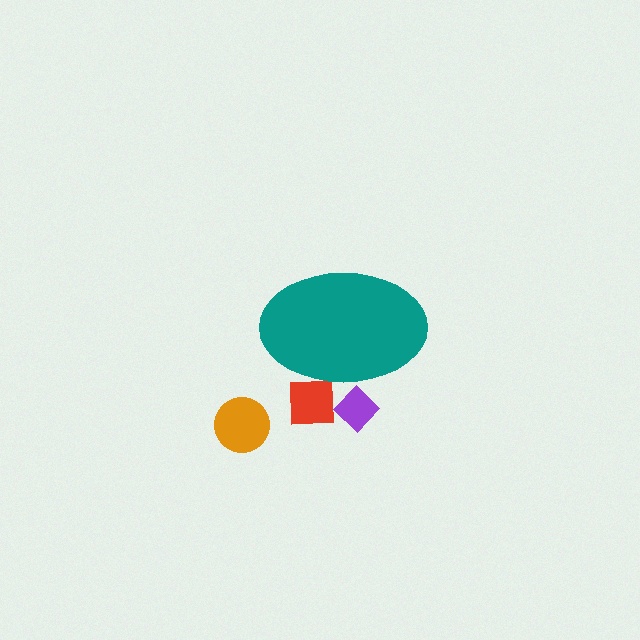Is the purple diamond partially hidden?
Yes, the purple diamond is partially hidden behind the teal ellipse.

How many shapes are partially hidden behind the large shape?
2 shapes are partially hidden.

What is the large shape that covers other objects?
A teal ellipse.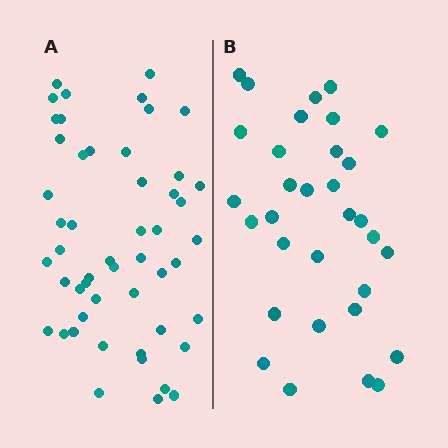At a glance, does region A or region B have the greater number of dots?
Region A (the left region) has more dots.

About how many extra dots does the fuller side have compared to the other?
Region A has approximately 20 more dots than region B.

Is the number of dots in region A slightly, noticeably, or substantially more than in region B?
Region A has substantially more. The ratio is roughly 1.6 to 1.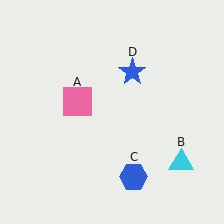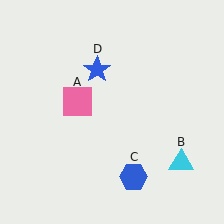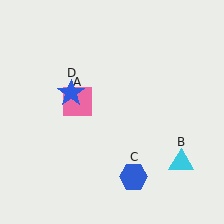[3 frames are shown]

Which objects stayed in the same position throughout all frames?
Pink square (object A) and cyan triangle (object B) and blue hexagon (object C) remained stationary.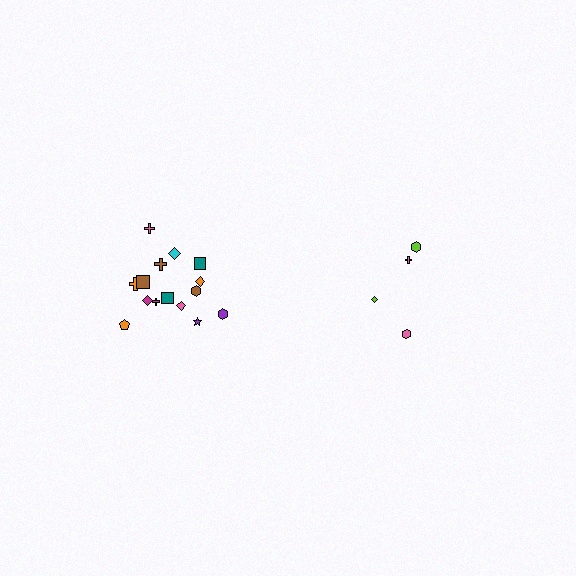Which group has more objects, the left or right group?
The left group.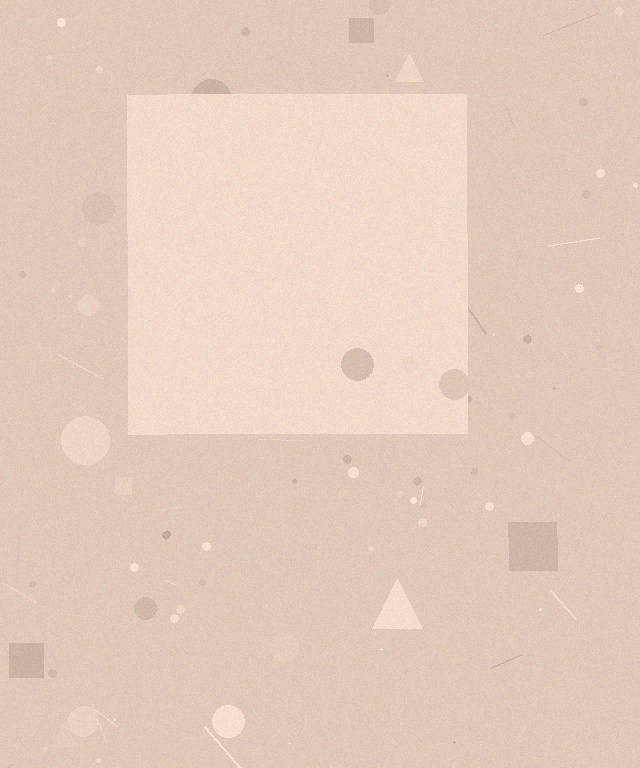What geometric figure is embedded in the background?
A square is embedded in the background.